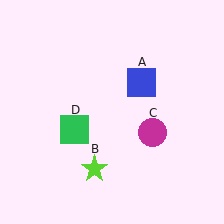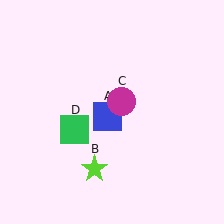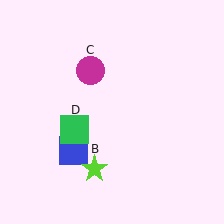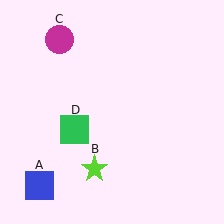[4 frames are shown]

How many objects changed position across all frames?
2 objects changed position: blue square (object A), magenta circle (object C).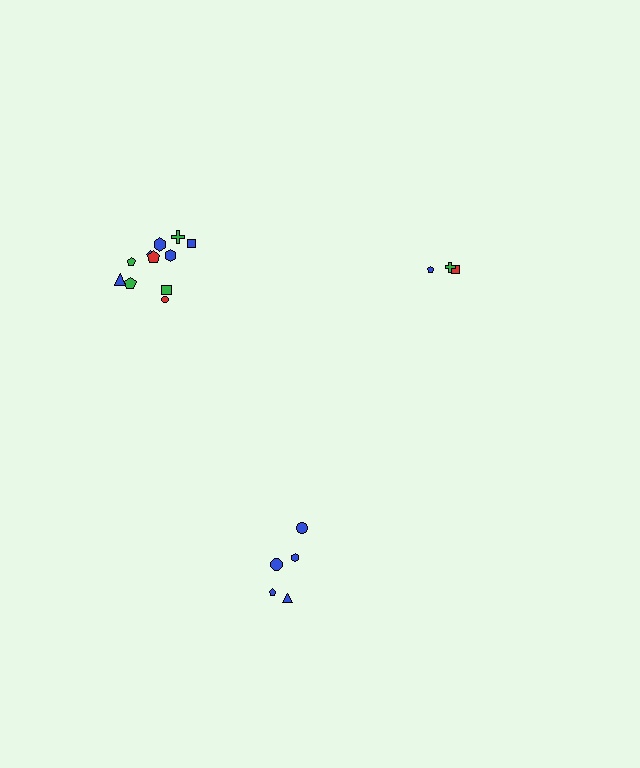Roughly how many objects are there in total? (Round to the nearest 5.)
Roughly 20 objects in total.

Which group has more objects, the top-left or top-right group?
The top-left group.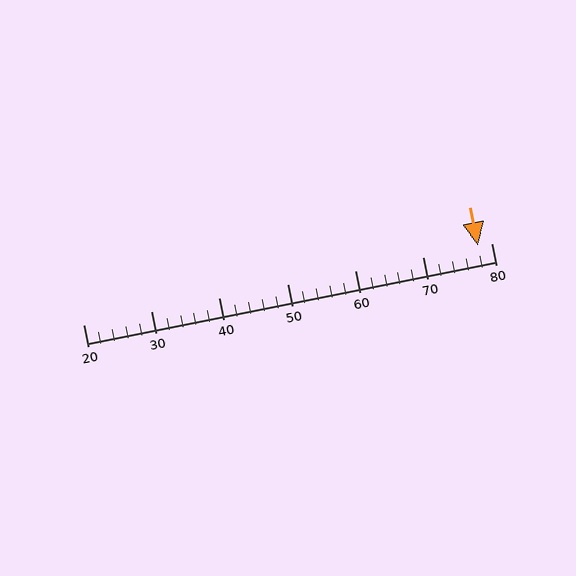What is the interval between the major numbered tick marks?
The major tick marks are spaced 10 units apart.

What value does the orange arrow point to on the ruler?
The orange arrow points to approximately 78.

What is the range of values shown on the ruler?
The ruler shows values from 20 to 80.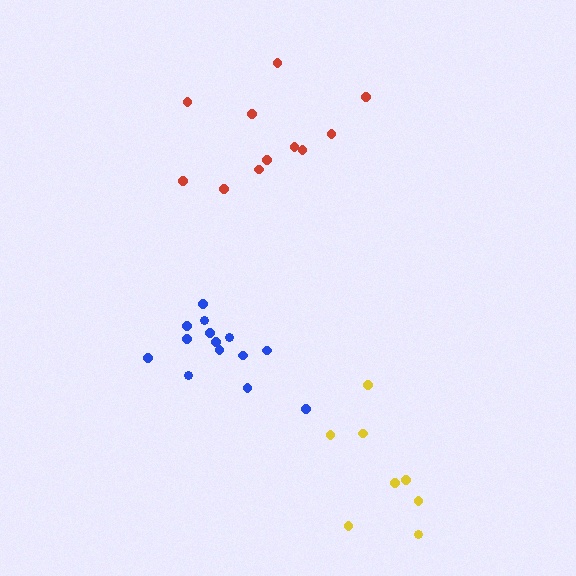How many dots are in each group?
Group 1: 14 dots, Group 2: 8 dots, Group 3: 11 dots (33 total).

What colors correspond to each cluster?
The clusters are colored: blue, yellow, red.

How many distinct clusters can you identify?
There are 3 distinct clusters.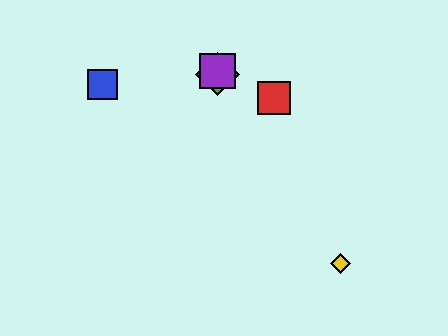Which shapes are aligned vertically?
The green diamond, the purple square are aligned vertically.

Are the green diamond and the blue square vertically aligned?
No, the green diamond is at x≈217 and the blue square is at x≈103.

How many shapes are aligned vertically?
2 shapes (the green diamond, the purple square) are aligned vertically.